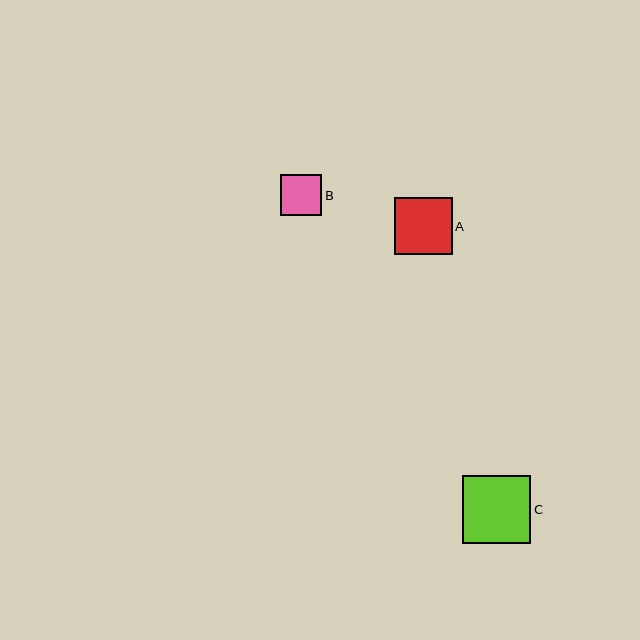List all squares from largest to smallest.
From largest to smallest: C, A, B.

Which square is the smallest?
Square B is the smallest with a size of approximately 41 pixels.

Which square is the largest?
Square C is the largest with a size of approximately 68 pixels.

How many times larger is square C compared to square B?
Square C is approximately 1.7 times the size of square B.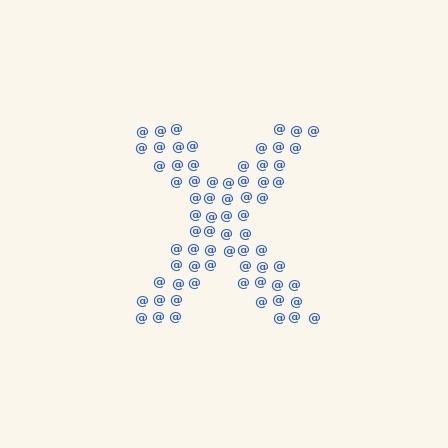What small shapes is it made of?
It is made of small at signs.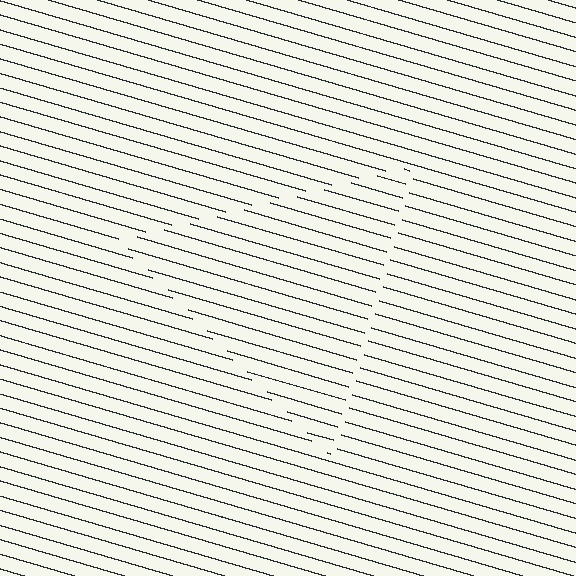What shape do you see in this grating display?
An illusory triangle. The interior of the shape contains the same grating, shifted by half a period — the contour is defined by the phase discontinuity where line-ends from the inner and outer gratings abut.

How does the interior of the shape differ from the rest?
The interior of the shape contains the same grating, shifted by half a period — the contour is defined by the phase discontinuity where line-ends from the inner and outer gratings abut.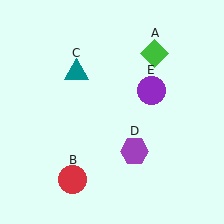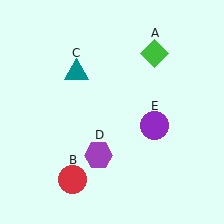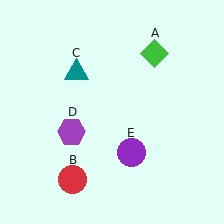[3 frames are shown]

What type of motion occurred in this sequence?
The purple hexagon (object D), purple circle (object E) rotated clockwise around the center of the scene.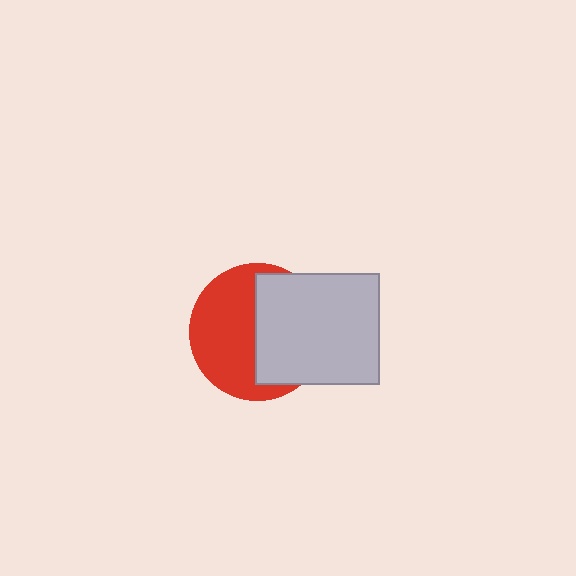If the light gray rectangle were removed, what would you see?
You would see the complete red circle.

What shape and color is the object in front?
The object in front is a light gray rectangle.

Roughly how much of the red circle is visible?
About half of it is visible (roughly 53%).